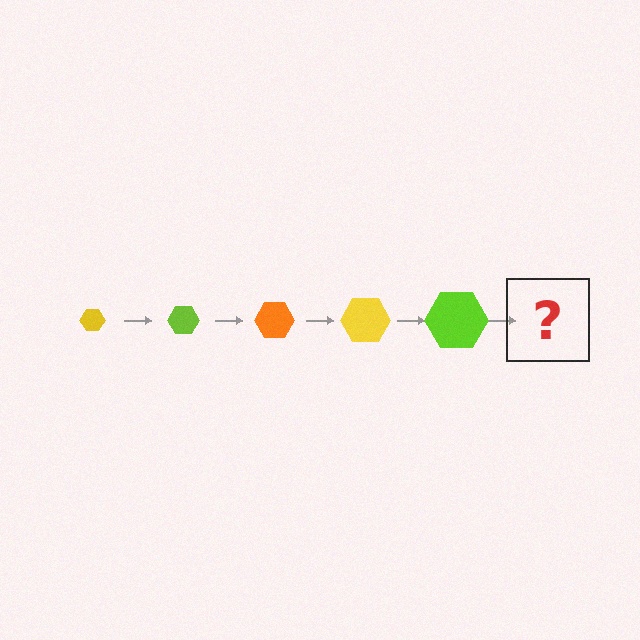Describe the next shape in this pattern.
It should be an orange hexagon, larger than the previous one.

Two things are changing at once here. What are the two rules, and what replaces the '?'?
The two rules are that the hexagon grows larger each step and the color cycles through yellow, lime, and orange. The '?' should be an orange hexagon, larger than the previous one.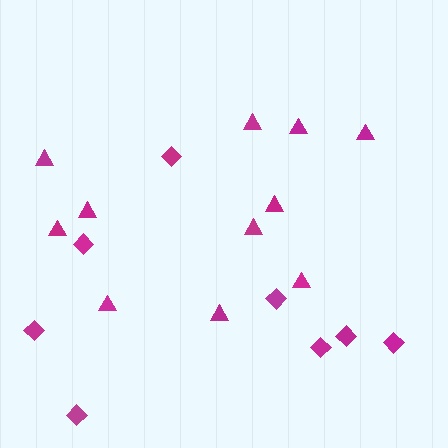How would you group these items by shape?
There are 2 groups: one group of diamonds (8) and one group of triangles (11).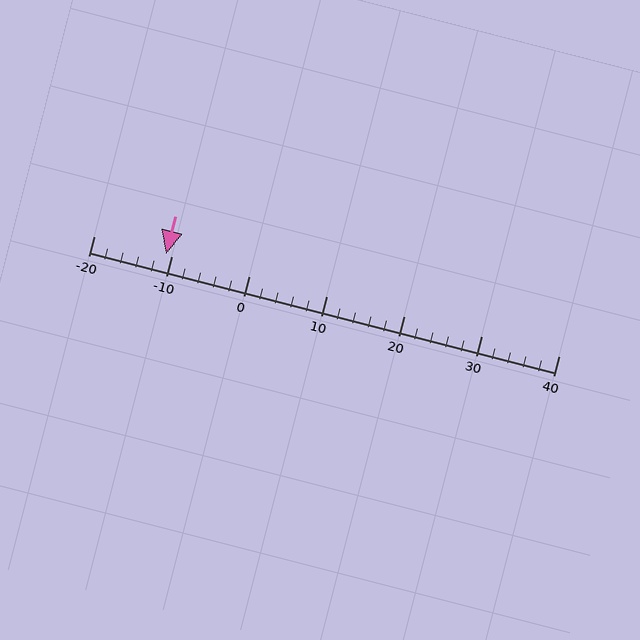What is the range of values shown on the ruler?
The ruler shows values from -20 to 40.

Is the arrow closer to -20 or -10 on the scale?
The arrow is closer to -10.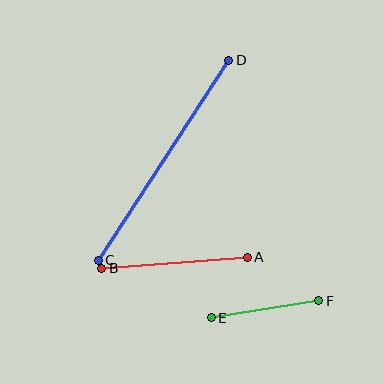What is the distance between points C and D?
The distance is approximately 239 pixels.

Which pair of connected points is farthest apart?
Points C and D are farthest apart.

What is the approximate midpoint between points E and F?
The midpoint is at approximately (265, 309) pixels.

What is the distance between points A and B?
The distance is approximately 146 pixels.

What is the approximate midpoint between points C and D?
The midpoint is at approximately (163, 160) pixels.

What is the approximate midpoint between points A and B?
The midpoint is at approximately (175, 263) pixels.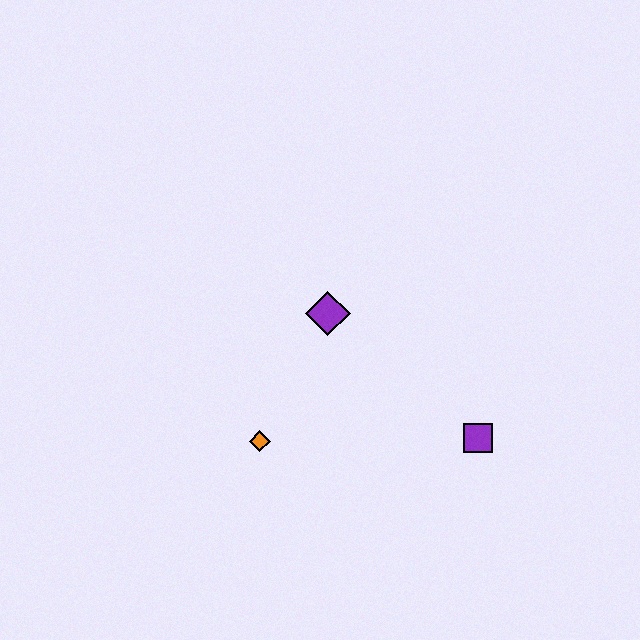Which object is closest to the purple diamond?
The orange diamond is closest to the purple diamond.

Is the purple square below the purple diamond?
Yes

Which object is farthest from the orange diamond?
The purple square is farthest from the orange diamond.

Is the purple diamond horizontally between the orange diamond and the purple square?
Yes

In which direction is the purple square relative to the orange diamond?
The purple square is to the right of the orange diamond.